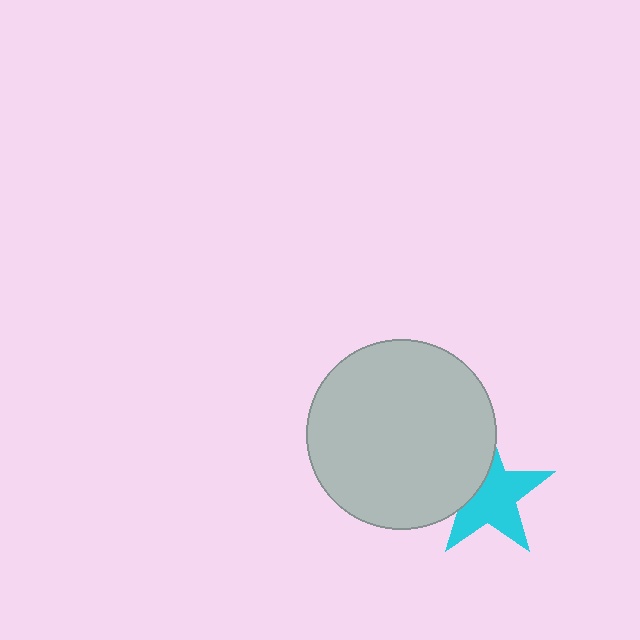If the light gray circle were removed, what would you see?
You would see the complete cyan star.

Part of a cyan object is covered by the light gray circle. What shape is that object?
It is a star.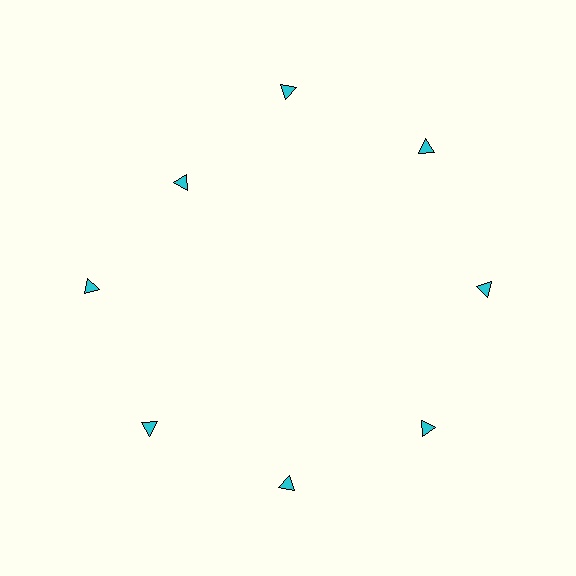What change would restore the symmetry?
The symmetry would be restored by moving it outward, back onto the ring so that all 8 triangles sit at equal angles and equal distance from the center.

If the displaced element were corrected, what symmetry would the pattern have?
It would have 8-fold rotational symmetry — the pattern would map onto itself every 45 degrees.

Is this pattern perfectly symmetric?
No. The 8 cyan triangles are arranged in a ring, but one element near the 10 o'clock position is pulled inward toward the center, breaking the 8-fold rotational symmetry.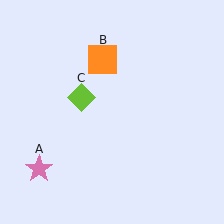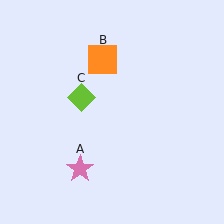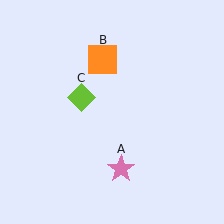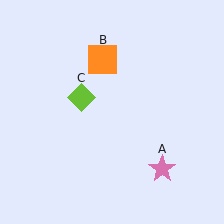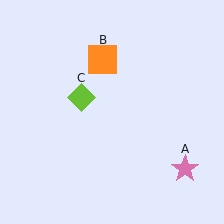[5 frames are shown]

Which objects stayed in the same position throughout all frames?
Orange square (object B) and lime diamond (object C) remained stationary.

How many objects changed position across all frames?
1 object changed position: pink star (object A).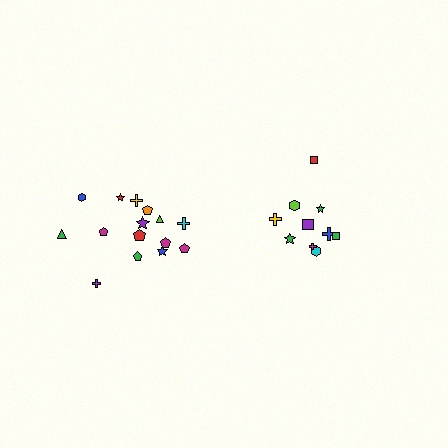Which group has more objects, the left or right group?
The left group.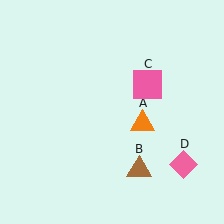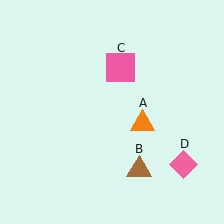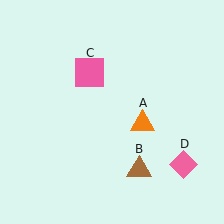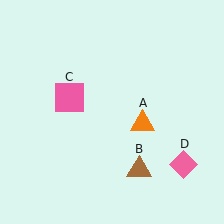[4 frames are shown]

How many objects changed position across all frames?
1 object changed position: pink square (object C).